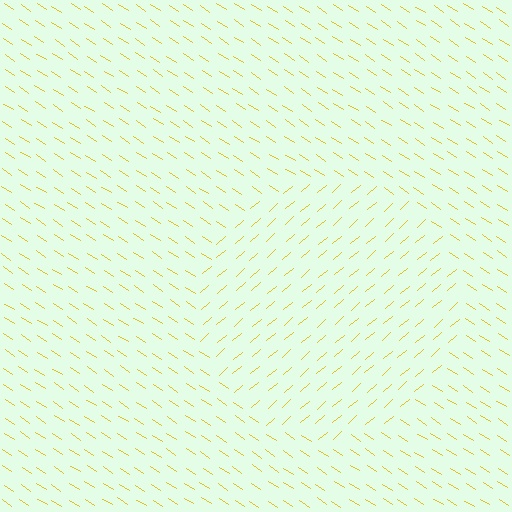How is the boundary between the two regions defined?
The boundary is defined purely by a change in line orientation (approximately 75 degrees difference). All lines are the same color and thickness.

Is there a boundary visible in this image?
Yes, there is a texture boundary formed by a change in line orientation.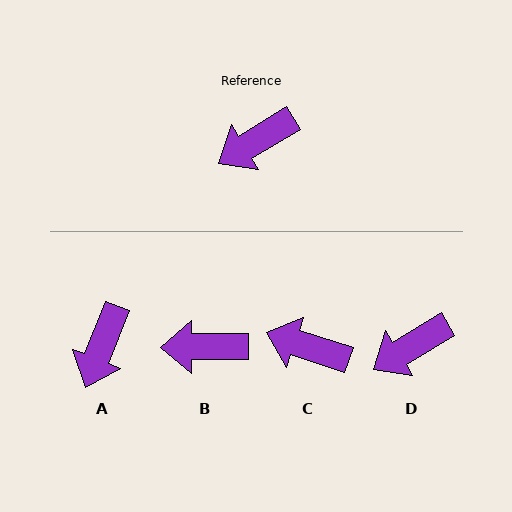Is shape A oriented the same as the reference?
No, it is off by about 37 degrees.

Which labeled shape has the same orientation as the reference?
D.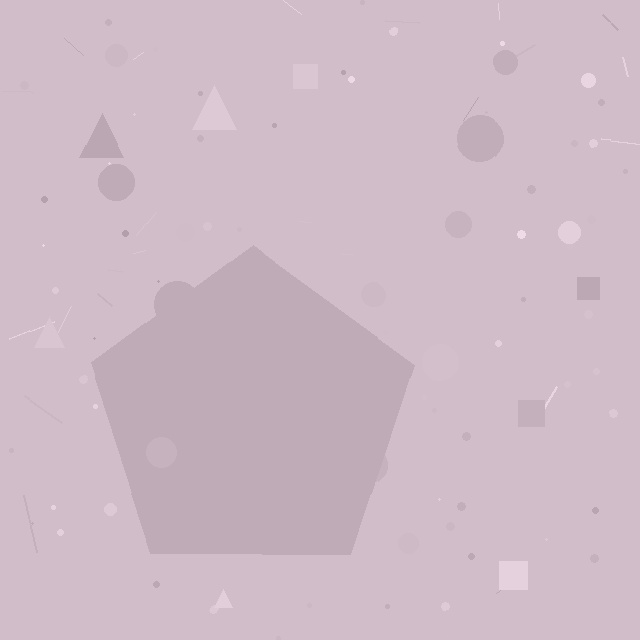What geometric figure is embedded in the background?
A pentagon is embedded in the background.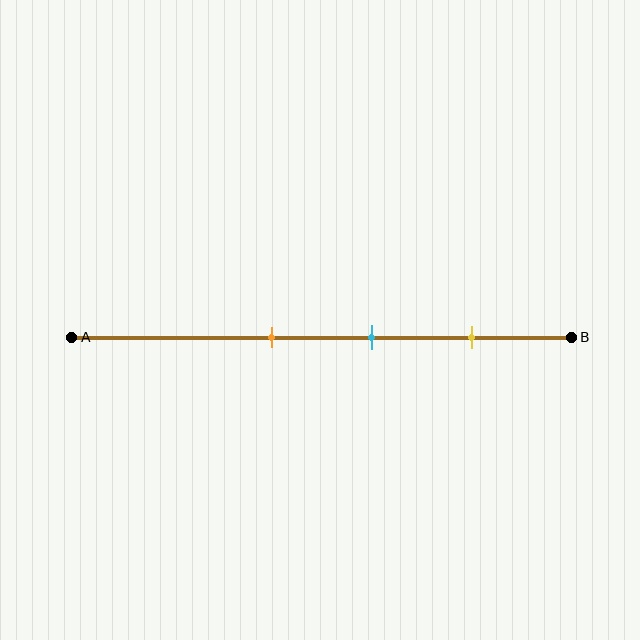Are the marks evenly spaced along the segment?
Yes, the marks are approximately evenly spaced.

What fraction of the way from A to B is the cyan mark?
The cyan mark is approximately 60% (0.6) of the way from A to B.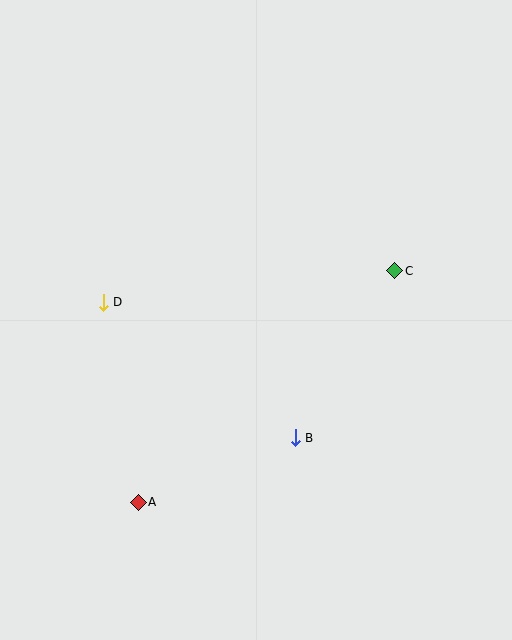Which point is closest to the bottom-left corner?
Point A is closest to the bottom-left corner.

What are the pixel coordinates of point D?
Point D is at (103, 302).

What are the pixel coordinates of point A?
Point A is at (138, 502).